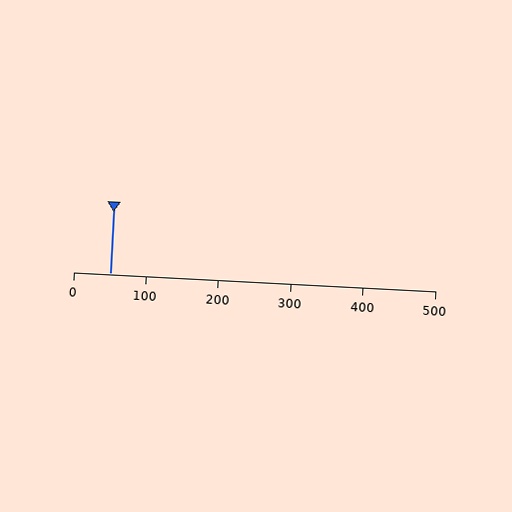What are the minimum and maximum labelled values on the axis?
The axis runs from 0 to 500.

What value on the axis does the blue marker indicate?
The marker indicates approximately 50.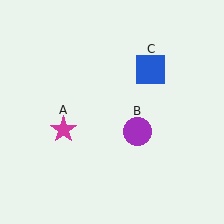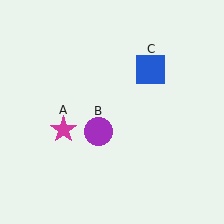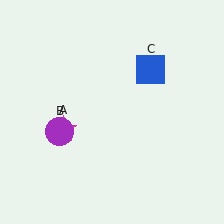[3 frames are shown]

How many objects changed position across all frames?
1 object changed position: purple circle (object B).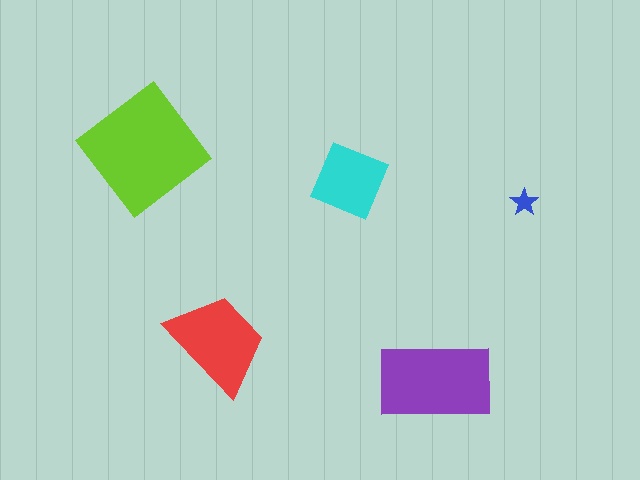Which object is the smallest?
The blue star.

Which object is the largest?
The lime diamond.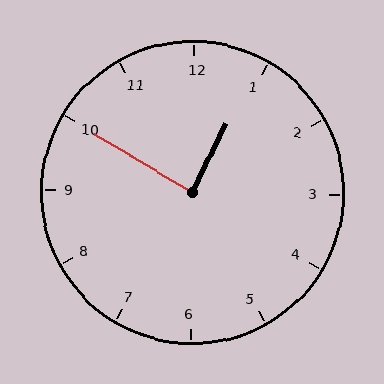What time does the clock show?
12:50.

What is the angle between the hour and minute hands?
Approximately 85 degrees.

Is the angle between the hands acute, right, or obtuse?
It is right.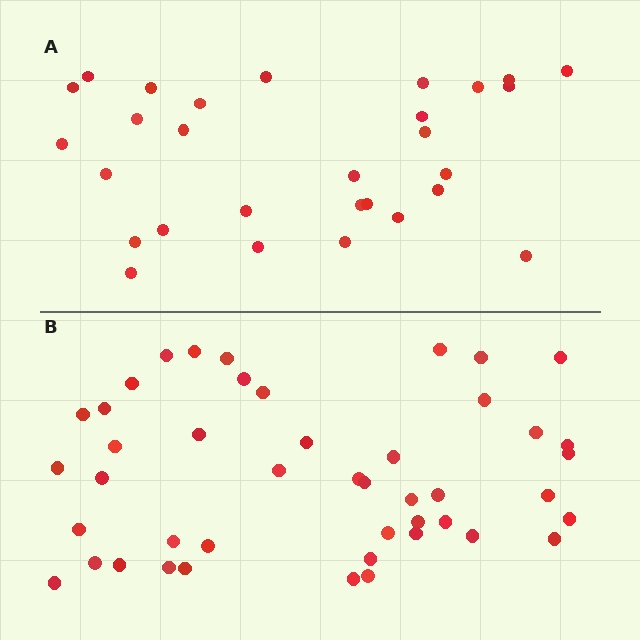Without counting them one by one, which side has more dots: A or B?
Region B (the bottom region) has more dots.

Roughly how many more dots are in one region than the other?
Region B has approximately 15 more dots than region A.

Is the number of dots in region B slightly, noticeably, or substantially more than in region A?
Region B has substantially more. The ratio is roughly 1.6 to 1.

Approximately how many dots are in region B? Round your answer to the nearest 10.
About 40 dots. (The exact count is 45, which rounds to 40.)